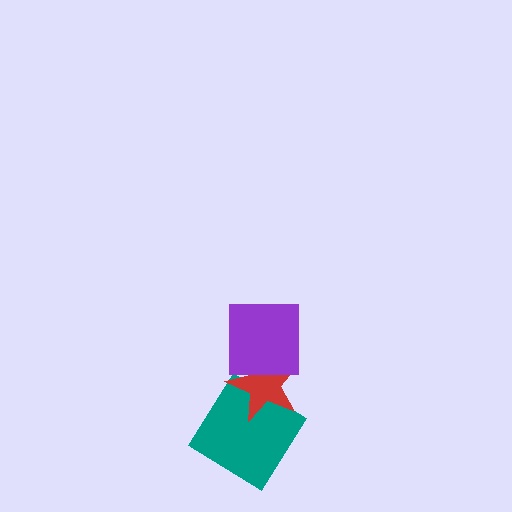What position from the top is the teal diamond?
The teal diamond is 3rd from the top.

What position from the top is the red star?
The red star is 2nd from the top.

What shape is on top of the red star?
The purple square is on top of the red star.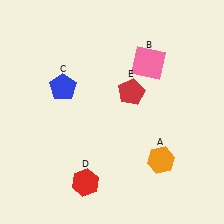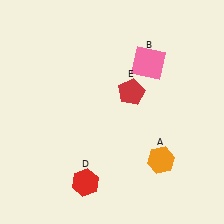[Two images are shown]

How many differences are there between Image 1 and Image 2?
There is 1 difference between the two images.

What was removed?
The blue pentagon (C) was removed in Image 2.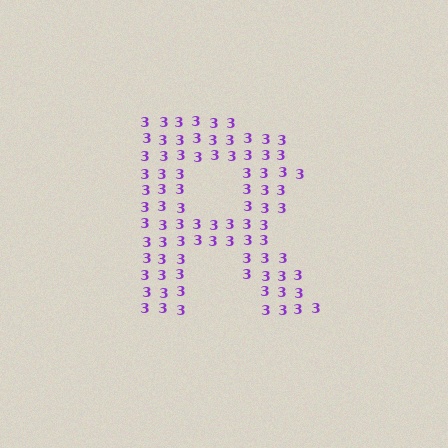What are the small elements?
The small elements are digit 3's.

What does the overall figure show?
The overall figure shows the letter R.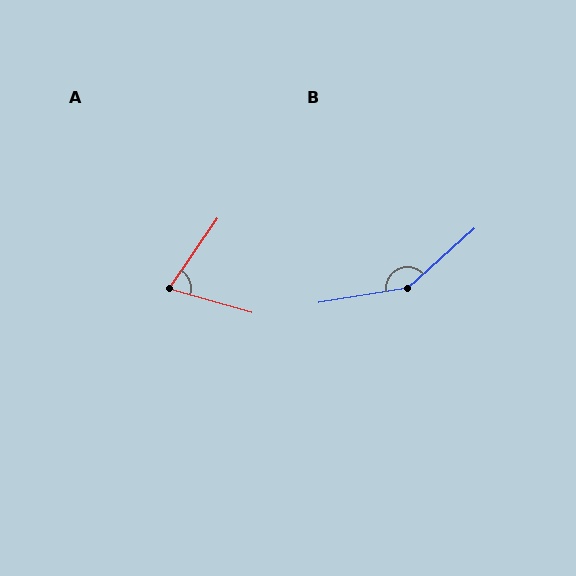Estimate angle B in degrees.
Approximately 147 degrees.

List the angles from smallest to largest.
A (71°), B (147°).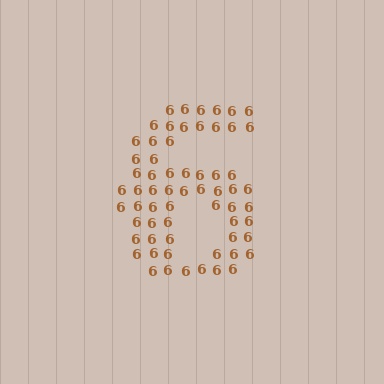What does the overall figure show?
The overall figure shows the digit 6.